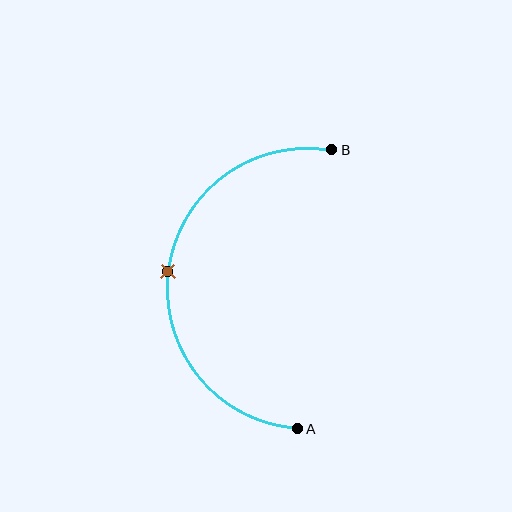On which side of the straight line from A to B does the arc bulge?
The arc bulges to the left of the straight line connecting A and B.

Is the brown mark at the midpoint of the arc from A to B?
Yes. The brown mark lies on the arc at equal arc-length from both A and B — it is the arc midpoint.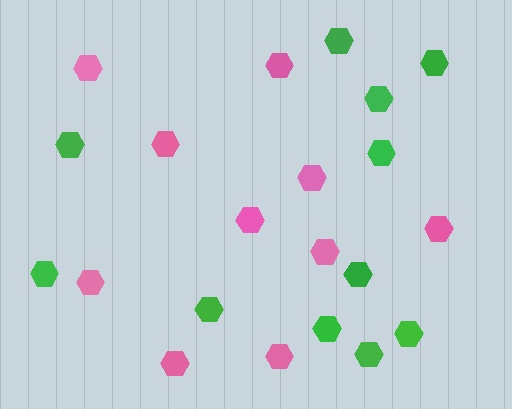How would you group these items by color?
There are 2 groups: one group of pink hexagons (10) and one group of green hexagons (11).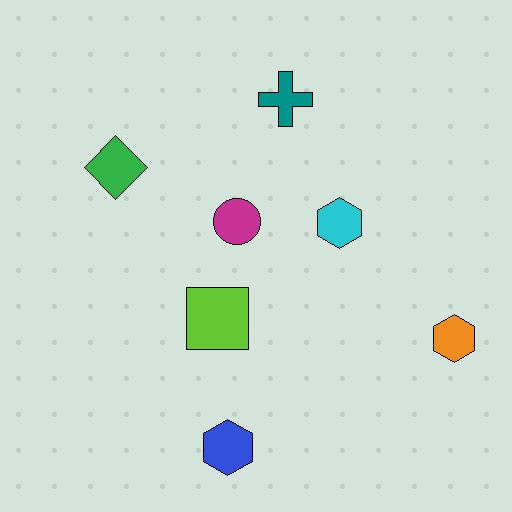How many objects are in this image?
There are 7 objects.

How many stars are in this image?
There are no stars.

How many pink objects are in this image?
There are no pink objects.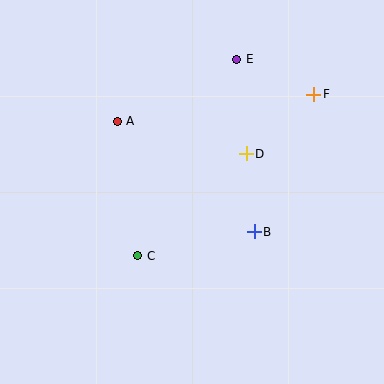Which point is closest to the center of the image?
Point D at (246, 154) is closest to the center.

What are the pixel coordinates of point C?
Point C is at (138, 256).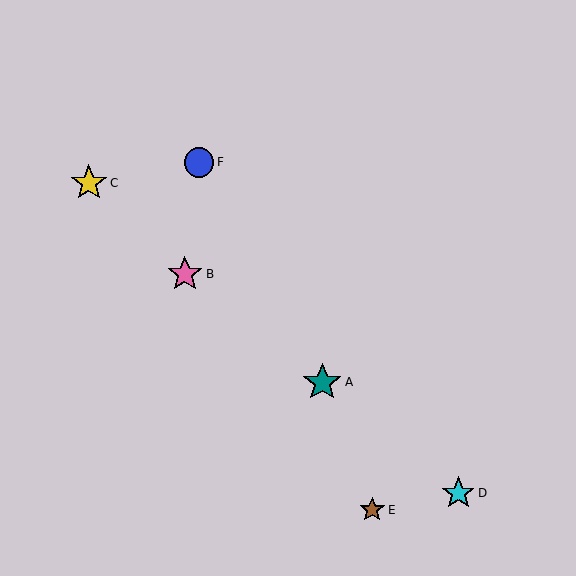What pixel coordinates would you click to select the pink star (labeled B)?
Click at (185, 274) to select the pink star B.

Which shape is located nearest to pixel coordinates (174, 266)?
The pink star (labeled B) at (185, 274) is nearest to that location.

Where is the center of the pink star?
The center of the pink star is at (185, 274).